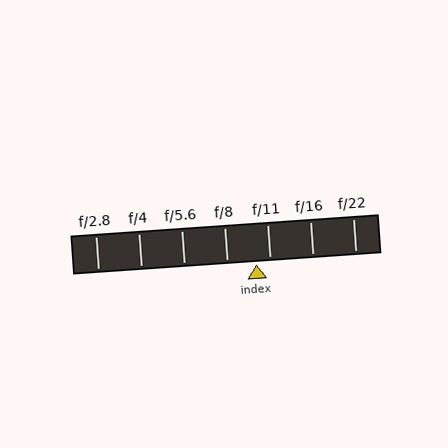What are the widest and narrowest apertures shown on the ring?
The widest aperture shown is f/2.8 and the narrowest is f/22.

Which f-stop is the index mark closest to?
The index mark is closest to f/11.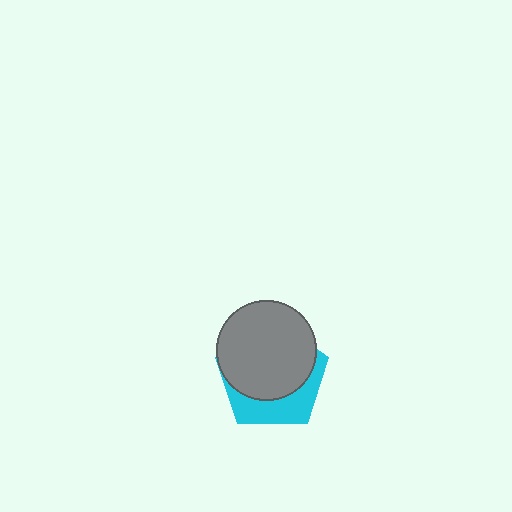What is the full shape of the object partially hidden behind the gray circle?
The partially hidden object is a cyan pentagon.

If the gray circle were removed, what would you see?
You would see the complete cyan pentagon.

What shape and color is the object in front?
The object in front is a gray circle.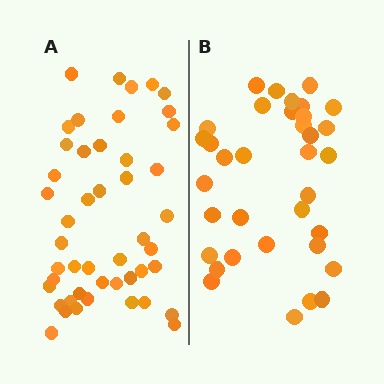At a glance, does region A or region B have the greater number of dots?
Region A (the left region) has more dots.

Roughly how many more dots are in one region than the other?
Region A has roughly 12 or so more dots than region B.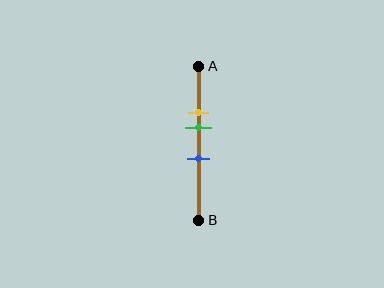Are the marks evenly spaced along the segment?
Yes, the marks are approximately evenly spaced.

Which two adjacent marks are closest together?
The yellow and green marks are the closest adjacent pair.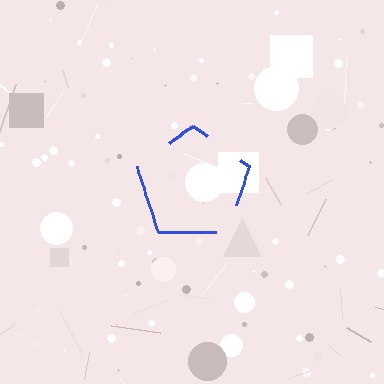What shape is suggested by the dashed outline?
The dashed outline suggests a pentagon.